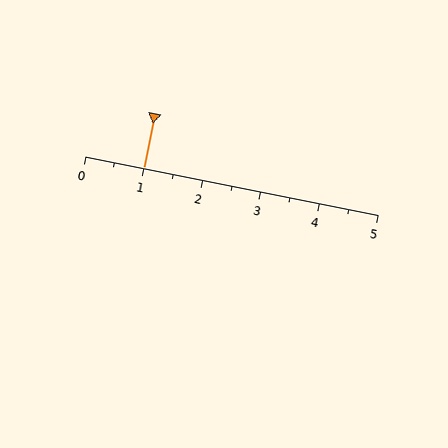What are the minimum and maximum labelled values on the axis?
The axis runs from 0 to 5.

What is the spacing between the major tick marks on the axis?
The major ticks are spaced 1 apart.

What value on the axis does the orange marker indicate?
The marker indicates approximately 1.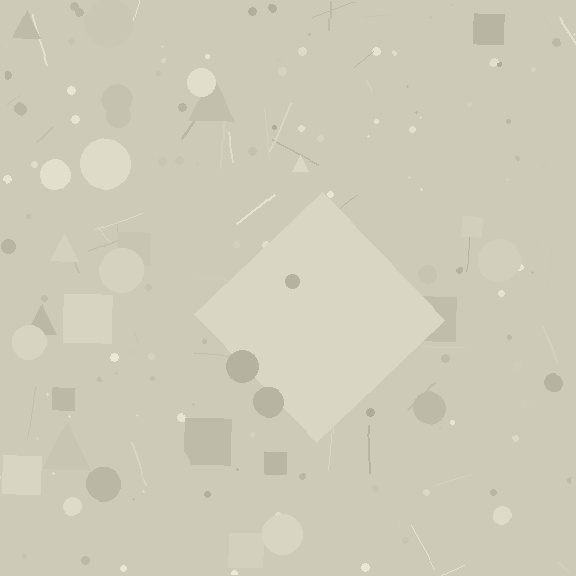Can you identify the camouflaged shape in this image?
The camouflaged shape is a diamond.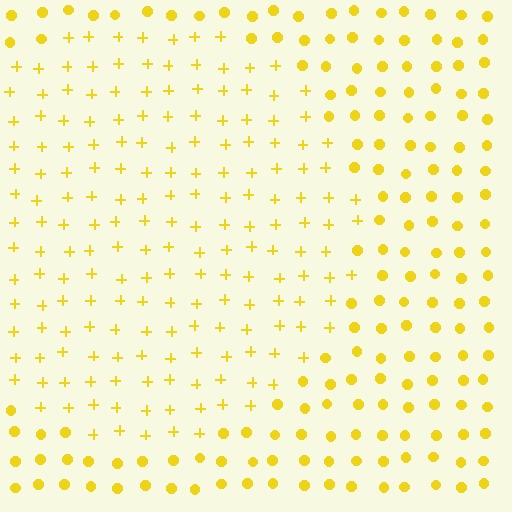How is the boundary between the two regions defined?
The boundary is defined by a change in element shape: plus signs inside vs. circles outside. All elements share the same color and spacing.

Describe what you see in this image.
The image is filled with small yellow elements arranged in a uniform grid. A circle-shaped region contains plus signs, while the surrounding area contains circles. The boundary is defined purely by the change in element shape.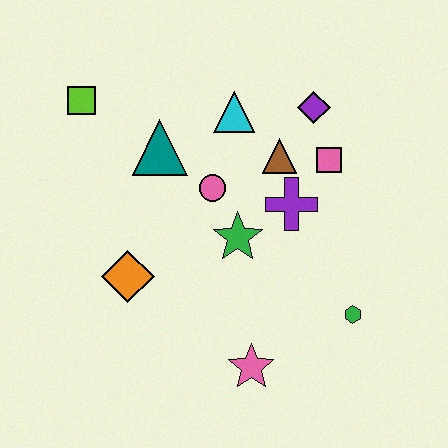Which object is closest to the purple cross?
The brown triangle is closest to the purple cross.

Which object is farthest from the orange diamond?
The purple diamond is farthest from the orange diamond.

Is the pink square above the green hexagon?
Yes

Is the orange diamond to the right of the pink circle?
No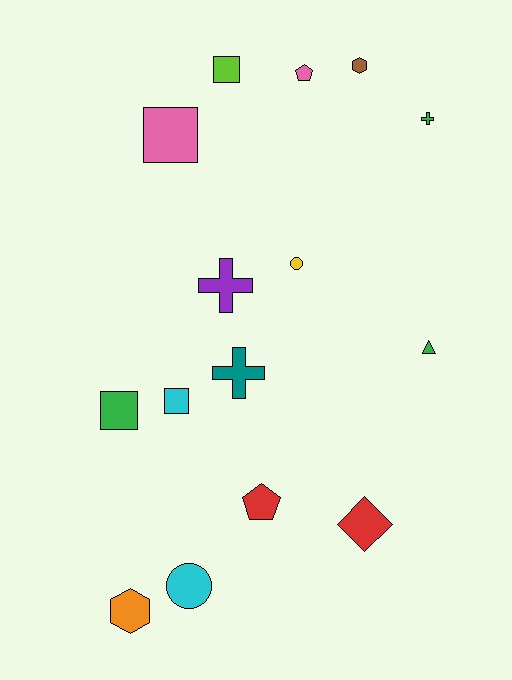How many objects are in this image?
There are 15 objects.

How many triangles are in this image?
There is 1 triangle.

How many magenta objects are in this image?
There are no magenta objects.